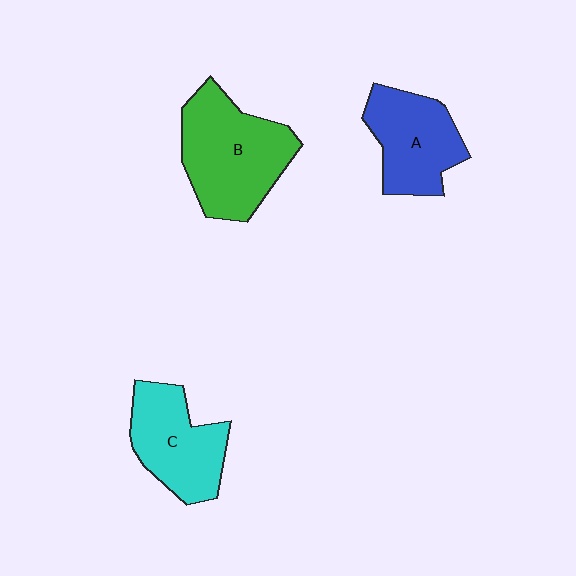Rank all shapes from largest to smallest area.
From largest to smallest: B (green), C (cyan), A (blue).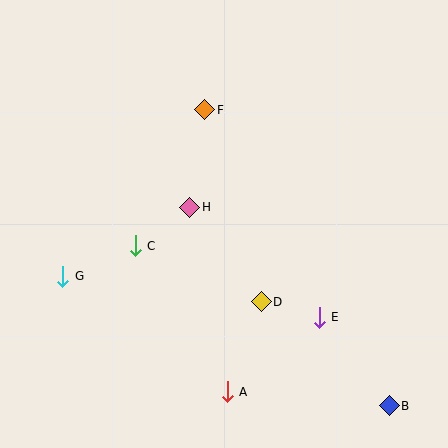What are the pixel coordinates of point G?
Point G is at (63, 276).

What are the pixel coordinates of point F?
Point F is at (205, 110).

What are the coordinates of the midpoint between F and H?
The midpoint between F and H is at (197, 159).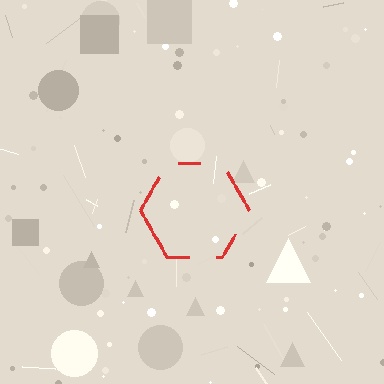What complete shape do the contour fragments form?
The contour fragments form a hexagon.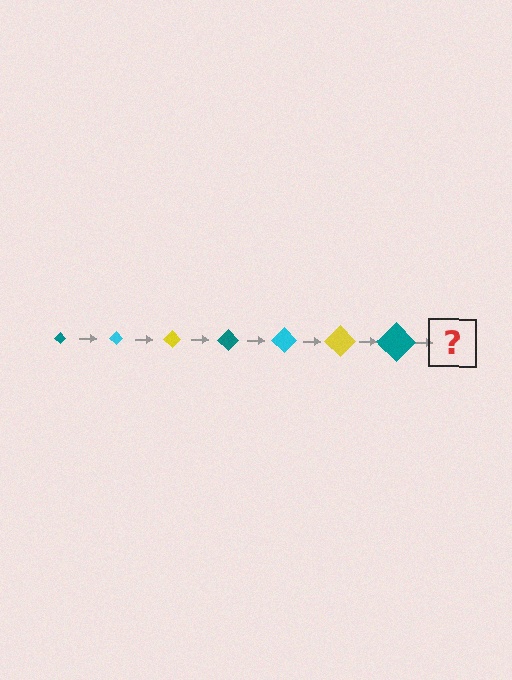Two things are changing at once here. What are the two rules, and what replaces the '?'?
The two rules are that the diamond grows larger each step and the color cycles through teal, cyan, and yellow. The '?' should be a cyan diamond, larger than the previous one.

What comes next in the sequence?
The next element should be a cyan diamond, larger than the previous one.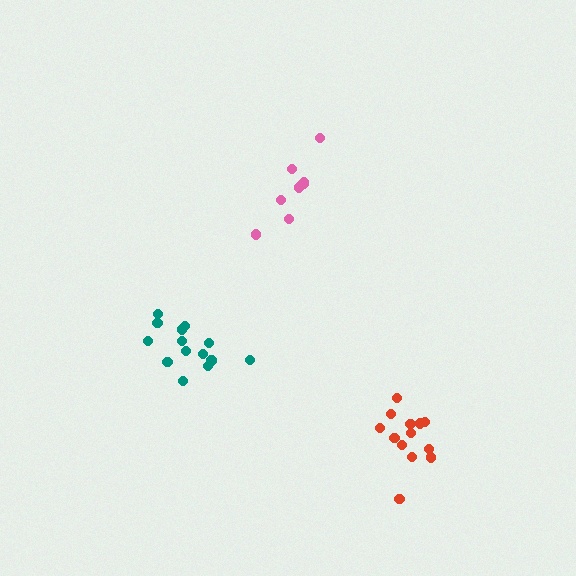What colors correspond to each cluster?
The clusters are colored: pink, teal, red.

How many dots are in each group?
Group 1: 8 dots, Group 2: 14 dots, Group 3: 13 dots (35 total).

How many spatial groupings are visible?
There are 3 spatial groupings.